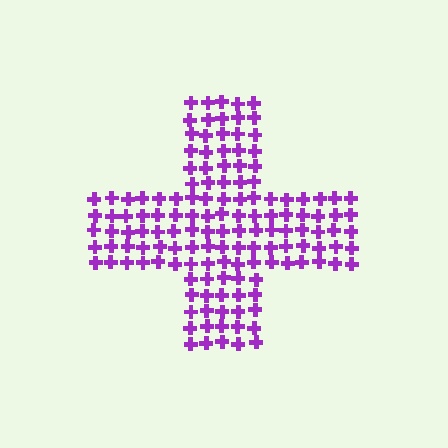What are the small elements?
The small elements are crosses.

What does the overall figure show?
The overall figure shows a cross.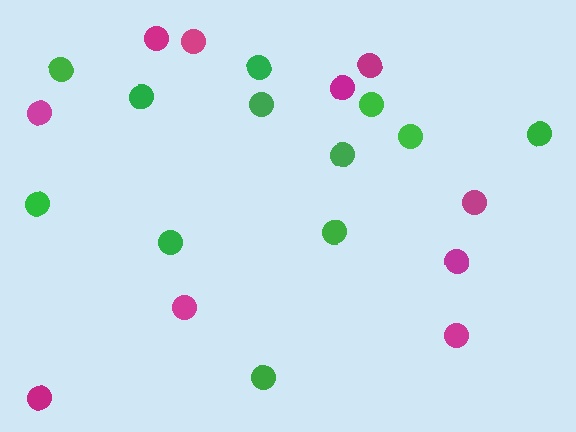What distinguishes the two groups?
There are 2 groups: one group of green circles (12) and one group of magenta circles (10).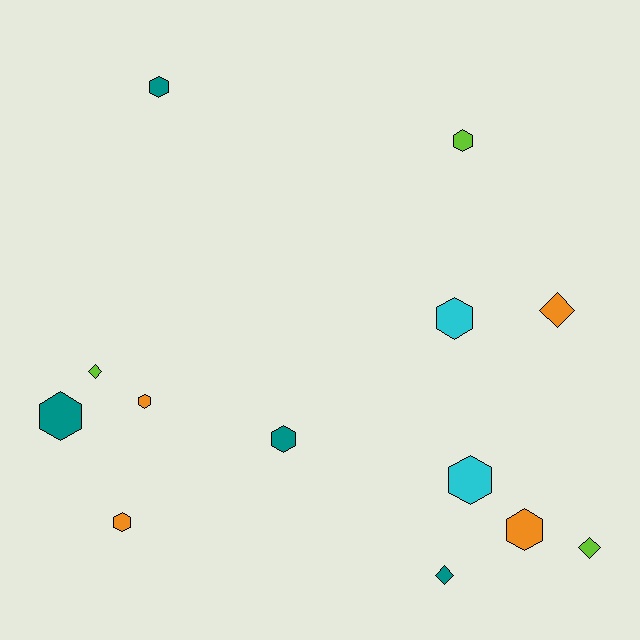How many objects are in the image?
There are 13 objects.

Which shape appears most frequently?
Hexagon, with 9 objects.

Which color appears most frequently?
Orange, with 4 objects.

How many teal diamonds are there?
There is 1 teal diamond.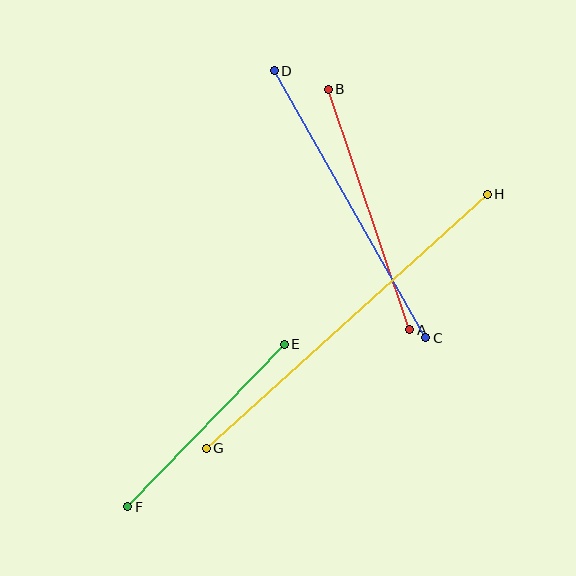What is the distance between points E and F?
The distance is approximately 225 pixels.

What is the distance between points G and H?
The distance is approximately 379 pixels.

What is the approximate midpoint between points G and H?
The midpoint is at approximately (347, 321) pixels.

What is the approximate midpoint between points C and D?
The midpoint is at approximately (350, 204) pixels.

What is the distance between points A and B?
The distance is approximately 254 pixels.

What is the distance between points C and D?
The distance is approximately 307 pixels.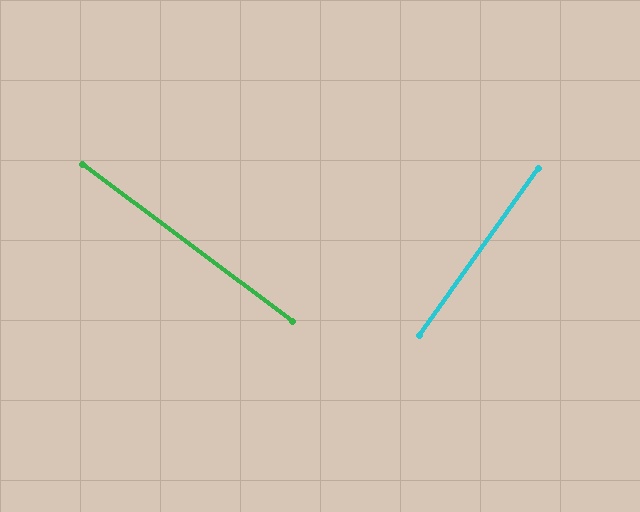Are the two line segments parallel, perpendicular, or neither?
Perpendicular — they meet at approximately 89°.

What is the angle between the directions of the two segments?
Approximately 89 degrees.